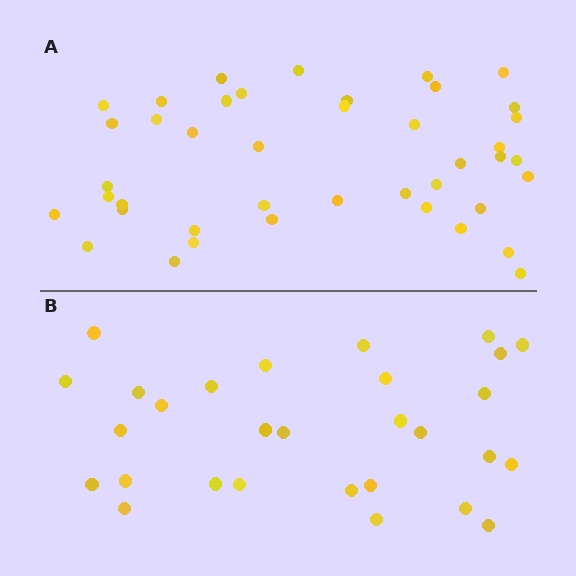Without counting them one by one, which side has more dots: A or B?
Region A (the top region) has more dots.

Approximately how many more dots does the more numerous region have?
Region A has approximately 15 more dots than region B.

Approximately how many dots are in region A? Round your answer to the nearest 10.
About 40 dots. (The exact count is 42, which rounds to 40.)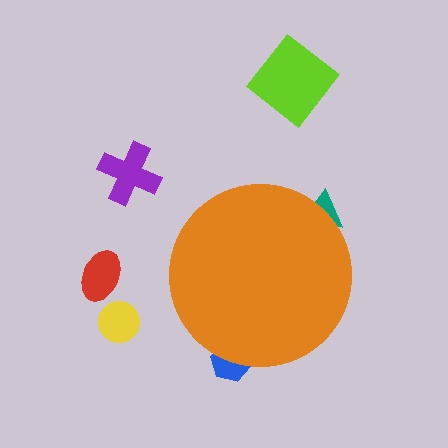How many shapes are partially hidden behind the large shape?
2 shapes are partially hidden.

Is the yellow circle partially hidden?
No, the yellow circle is fully visible.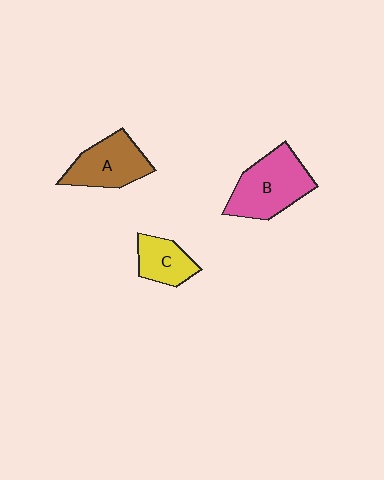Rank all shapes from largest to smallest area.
From largest to smallest: B (pink), A (brown), C (yellow).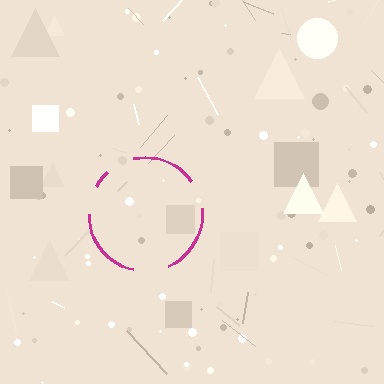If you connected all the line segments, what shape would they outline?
They would outline a circle.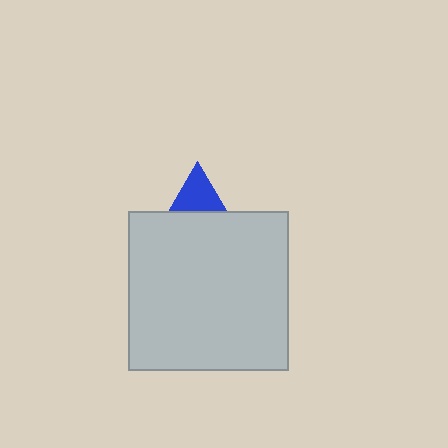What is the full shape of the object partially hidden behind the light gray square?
The partially hidden object is a blue triangle.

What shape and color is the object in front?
The object in front is a light gray square.